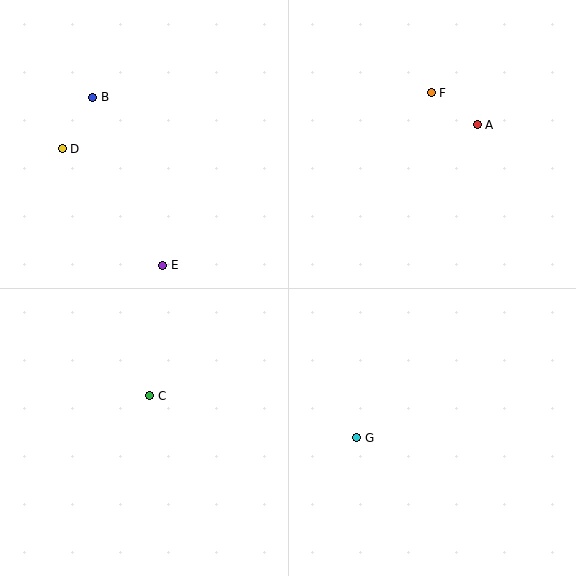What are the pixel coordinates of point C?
Point C is at (150, 396).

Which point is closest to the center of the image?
Point E at (162, 265) is closest to the center.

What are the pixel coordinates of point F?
Point F is at (431, 93).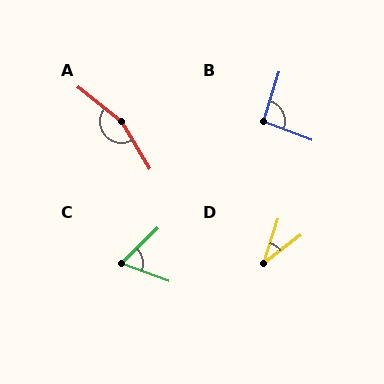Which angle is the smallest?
D, at approximately 34 degrees.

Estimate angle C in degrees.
Approximately 63 degrees.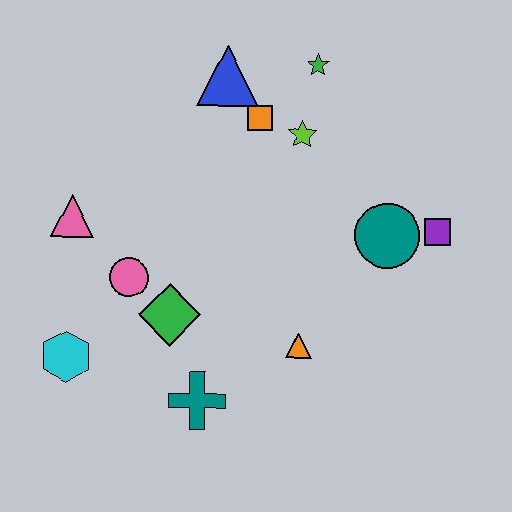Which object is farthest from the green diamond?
The green star is farthest from the green diamond.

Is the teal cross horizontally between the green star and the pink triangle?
Yes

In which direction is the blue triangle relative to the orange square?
The blue triangle is above the orange square.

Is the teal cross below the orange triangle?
Yes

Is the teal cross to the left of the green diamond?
No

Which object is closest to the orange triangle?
The teal cross is closest to the orange triangle.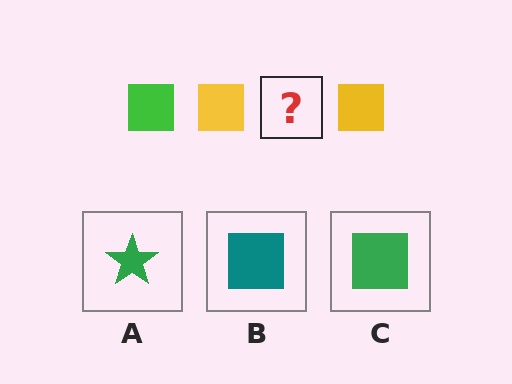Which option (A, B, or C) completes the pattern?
C.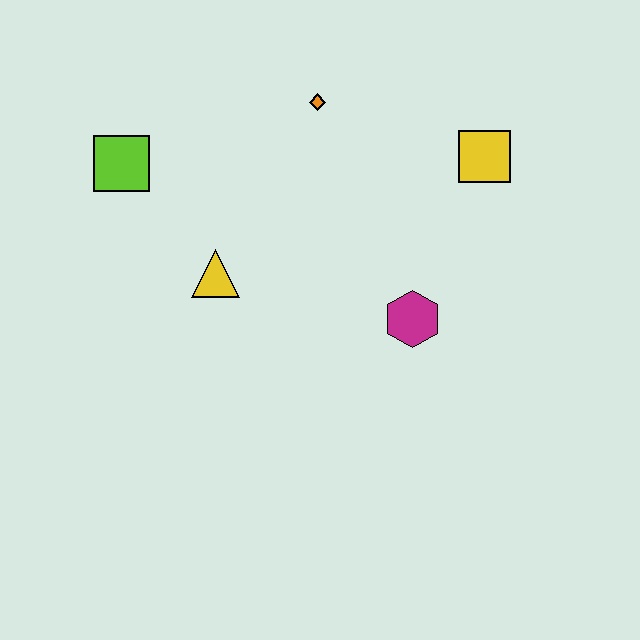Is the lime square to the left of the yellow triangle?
Yes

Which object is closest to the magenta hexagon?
The yellow square is closest to the magenta hexagon.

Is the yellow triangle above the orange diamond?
No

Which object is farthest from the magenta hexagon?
The lime square is farthest from the magenta hexagon.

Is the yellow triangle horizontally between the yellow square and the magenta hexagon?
No